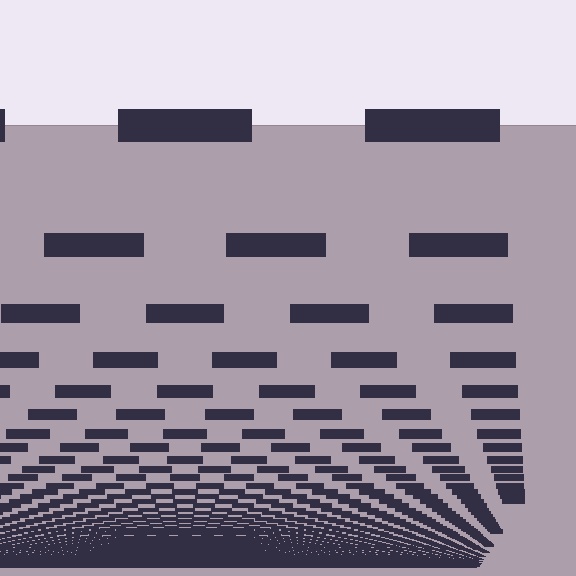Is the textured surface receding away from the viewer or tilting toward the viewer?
The surface appears to tilt toward the viewer. Texture elements get larger and sparser toward the top.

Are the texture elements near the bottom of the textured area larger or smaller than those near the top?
Smaller. The gradient is inverted — elements near the bottom are smaller and denser.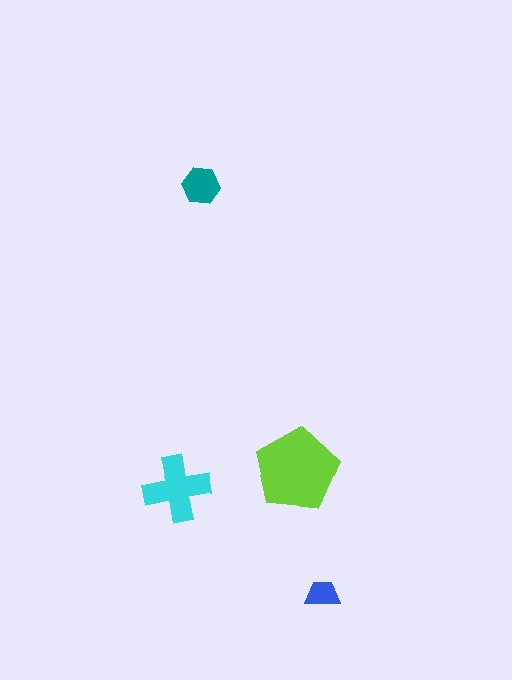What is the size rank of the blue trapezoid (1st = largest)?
4th.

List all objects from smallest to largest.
The blue trapezoid, the teal hexagon, the cyan cross, the lime pentagon.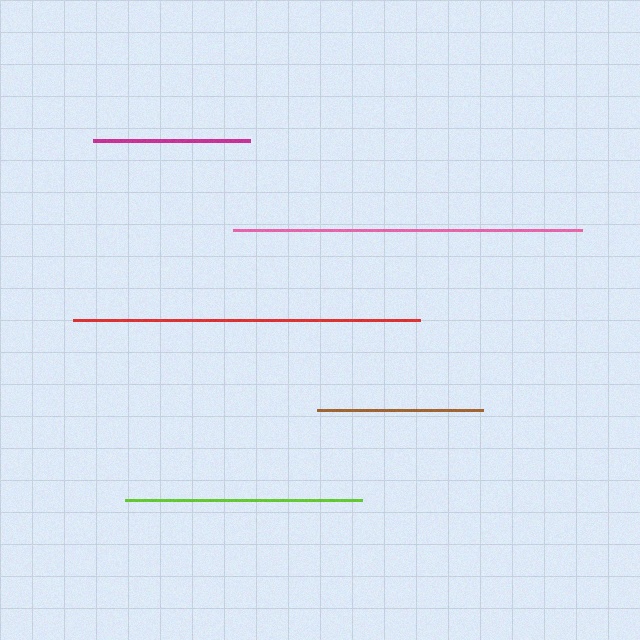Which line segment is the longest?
The pink line is the longest at approximately 349 pixels.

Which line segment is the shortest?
The magenta line is the shortest at approximately 157 pixels.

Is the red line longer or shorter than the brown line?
The red line is longer than the brown line.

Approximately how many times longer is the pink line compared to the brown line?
The pink line is approximately 2.1 times the length of the brown line.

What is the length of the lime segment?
The lime segment is approximately 237 pixels long.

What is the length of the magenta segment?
The magenta segment is approximately 157 pixels long.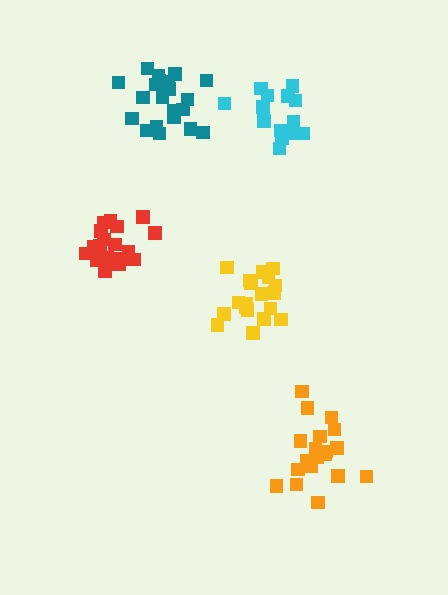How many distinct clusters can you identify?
There are 5 distinct clusters.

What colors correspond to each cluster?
The clusters are colored: teal, red, cyan, yellow, orange.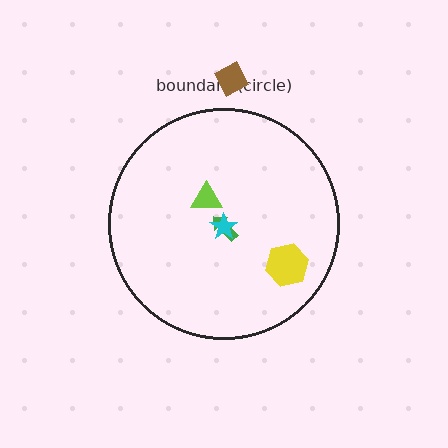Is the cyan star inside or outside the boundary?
Inside.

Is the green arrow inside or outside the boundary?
Inside.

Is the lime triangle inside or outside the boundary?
Inside.